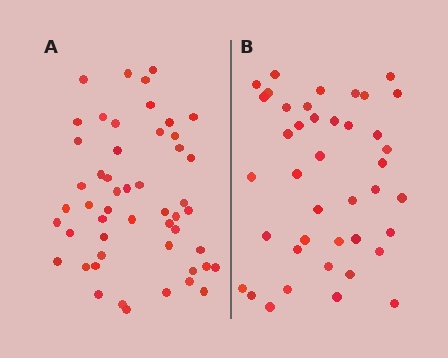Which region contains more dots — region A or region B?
Region A (the left region) has more dots.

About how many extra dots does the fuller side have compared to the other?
Region A has roughly 10 or so more dots than region B.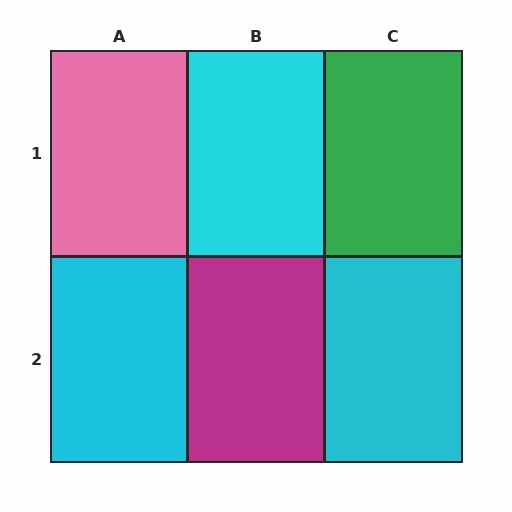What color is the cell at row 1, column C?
Green.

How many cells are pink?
1 cell is pink.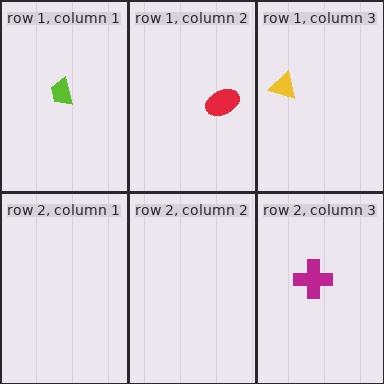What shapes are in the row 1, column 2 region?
The red ellipse.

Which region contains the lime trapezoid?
The row 1, column 1 region.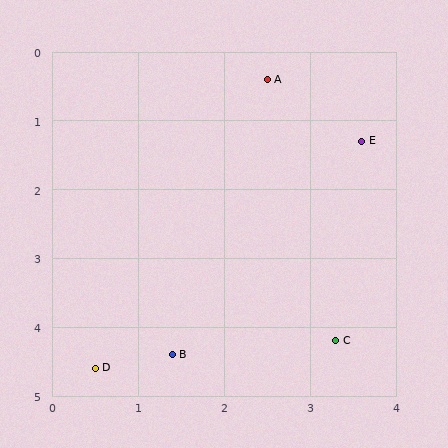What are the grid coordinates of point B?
Point B is at approximately (1.4, 4.4).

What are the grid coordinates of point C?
Point C is at approximately (3.3, 4.2).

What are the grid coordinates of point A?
Point A is at approximately (2.5, 0.4).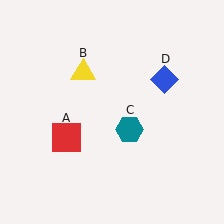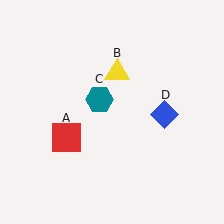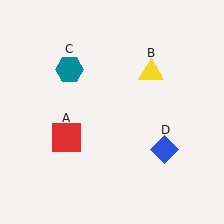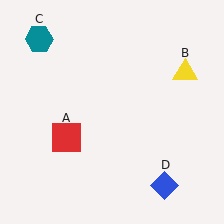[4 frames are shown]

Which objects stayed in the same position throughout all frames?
Red square (object A) remained stationary.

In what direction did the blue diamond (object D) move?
The blue diamond (object D) moved down.